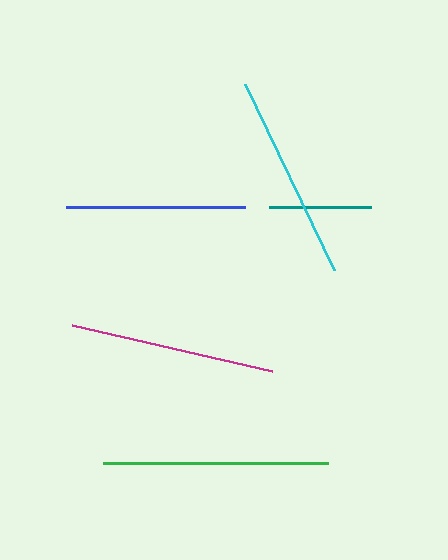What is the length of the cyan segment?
The cyan segment is approximately 206 pixels long.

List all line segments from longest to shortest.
From longest to shortest: green, cyan, magenta, blue, teal.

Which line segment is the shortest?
The teal line is the shortest at approximately 102 pixels.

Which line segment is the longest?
The green line is the longest at approximately 225 pixels.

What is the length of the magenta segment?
The magenta segment is approximately 205 pixels long.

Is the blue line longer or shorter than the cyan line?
The cyan line is longer than the blue line.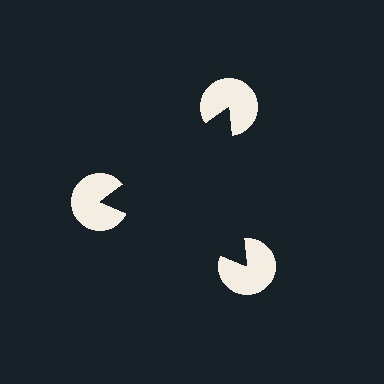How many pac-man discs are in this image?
There are 3 — one at each vertex of the illusory triangle.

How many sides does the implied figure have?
3 sides.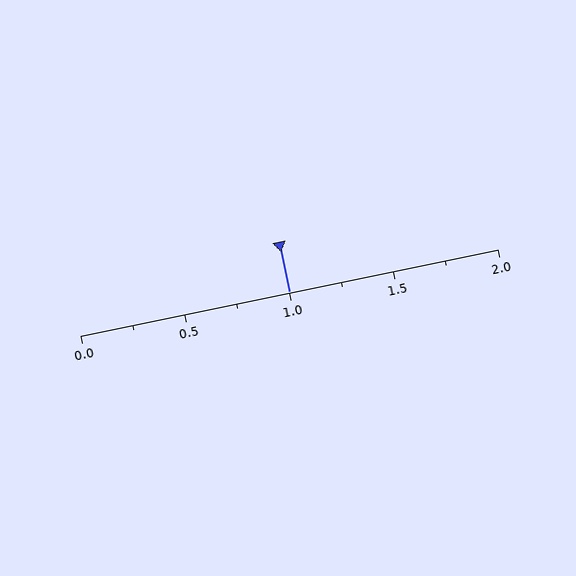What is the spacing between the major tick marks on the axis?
The major ticks are spaced 0.5 apart.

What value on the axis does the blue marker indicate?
The marker indicates approximately 1.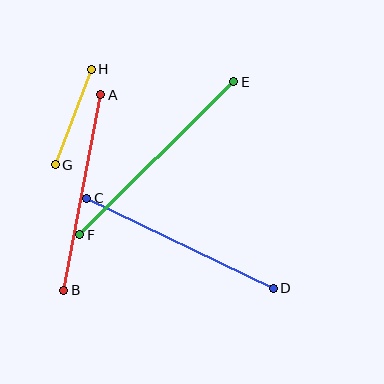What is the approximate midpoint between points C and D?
The midpoint is at approximately (180, 243) pixels.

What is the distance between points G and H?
The distance is approximately 102 pixels.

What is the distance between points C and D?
The distance is approximately 207 pixels.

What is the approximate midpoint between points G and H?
The midpoint is at approximately (73, 117) pixels.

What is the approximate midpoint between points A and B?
The midpoint is at approximately (82, 192) pixels.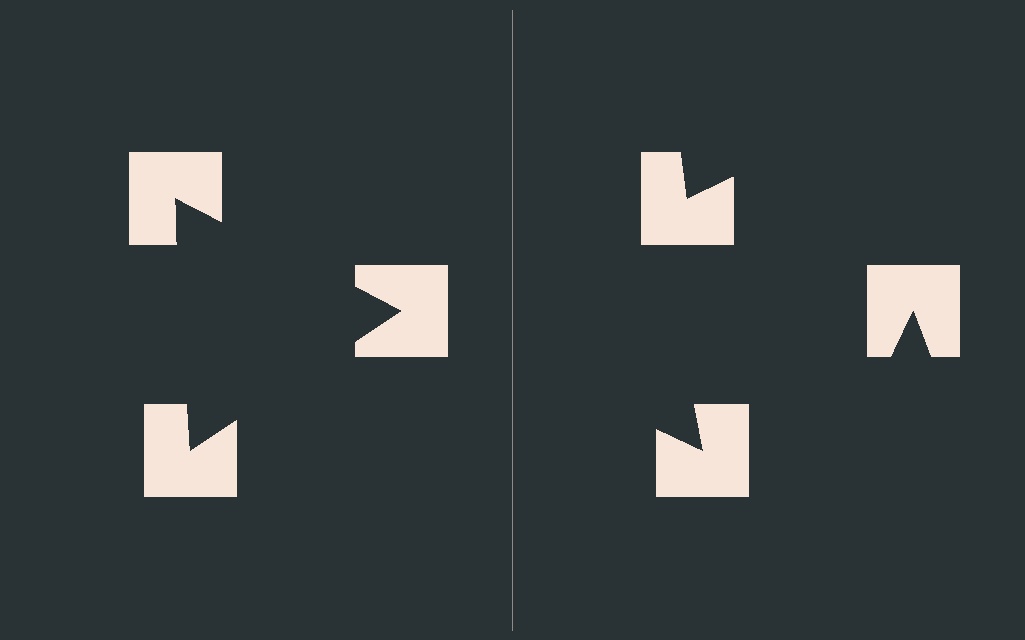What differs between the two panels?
The notched squares are positioned identically on both sides; only the wedge orientations differ. On the left they align to a triangle; on the right they are misaligned.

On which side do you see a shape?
An illusory triangle appears on the left side. On the right side the wedge cuts are rotated, so no coherent shape forms.